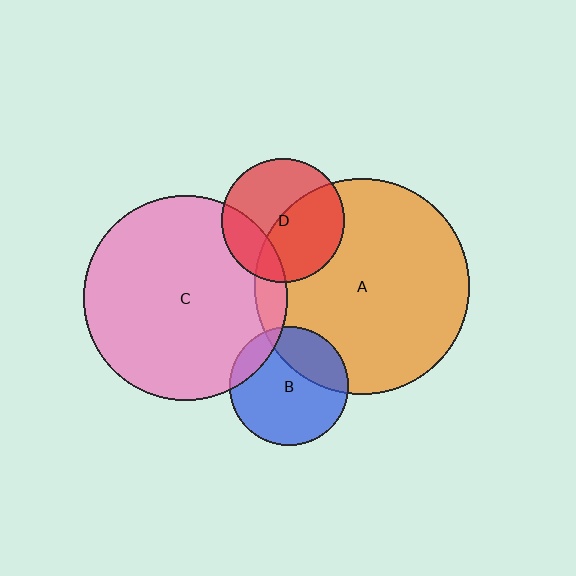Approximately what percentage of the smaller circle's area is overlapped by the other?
Approximately 25%.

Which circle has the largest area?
Circle A (orange).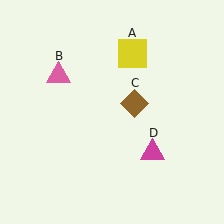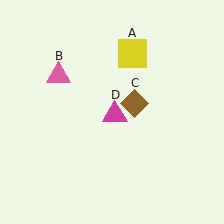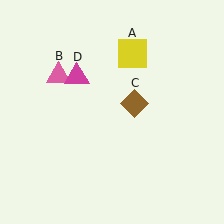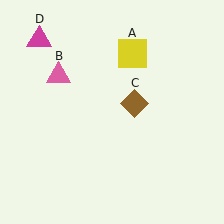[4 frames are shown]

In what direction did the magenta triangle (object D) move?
The magenta triangle (object D) moved up and to the left.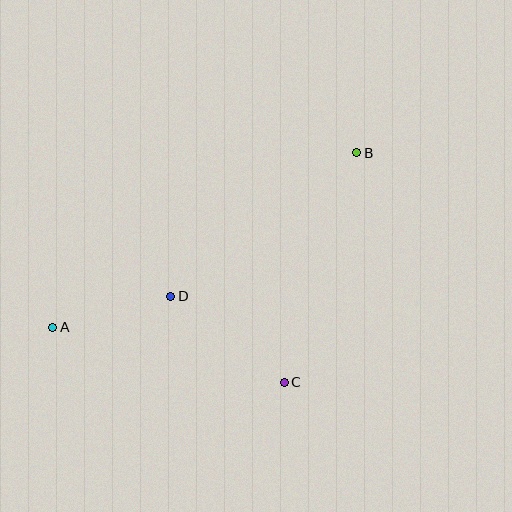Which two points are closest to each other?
Points A and D are closest to each other.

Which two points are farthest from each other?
Points A and B are farthest from each other.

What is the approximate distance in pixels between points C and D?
The distance between C and D is approximately 142 pixels.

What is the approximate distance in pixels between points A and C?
The distance between A and C is approximately 238 pixels.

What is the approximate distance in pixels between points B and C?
The distance between B and C is approximately 241 pixels.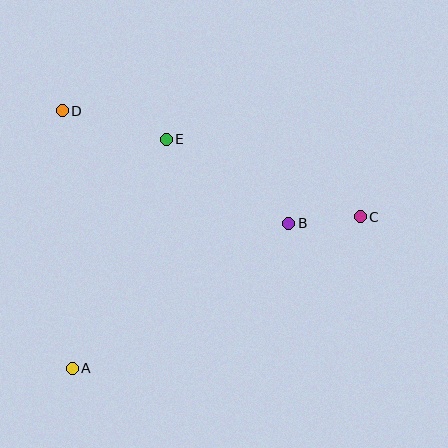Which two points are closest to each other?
Points B and C are closest to each other.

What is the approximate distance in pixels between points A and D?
The distance between A and D is approximately 258 pixels.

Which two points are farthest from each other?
Points A and C are farthest from each other.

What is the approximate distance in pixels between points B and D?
The distance between B and D is approximately 253 pixels.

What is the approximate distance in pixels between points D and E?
The distance between D and E is approximately 107 pixels.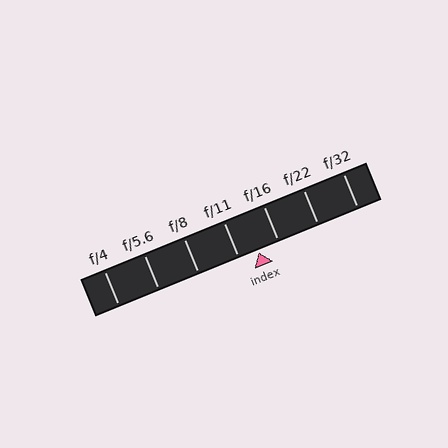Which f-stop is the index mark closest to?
The index mark is closest to f/11.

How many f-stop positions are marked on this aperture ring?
There are 7 f-stop positions marked.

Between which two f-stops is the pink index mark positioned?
The index mark is between f/11 and f/16.